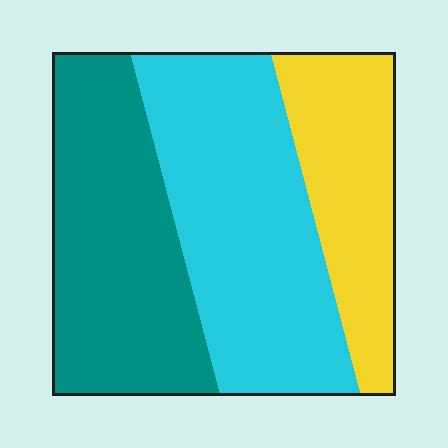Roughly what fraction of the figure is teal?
Teal covers about 35% of the figure.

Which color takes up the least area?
Yellow, at roughly 25%.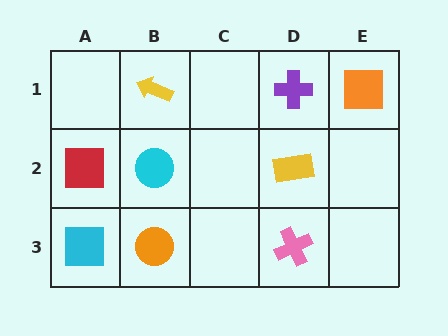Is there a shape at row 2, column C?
No, that cell is empty.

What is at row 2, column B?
A cyan circle.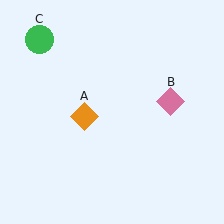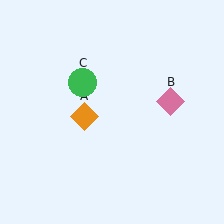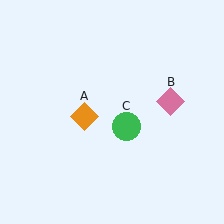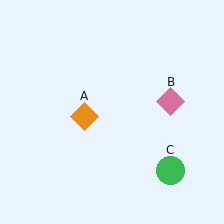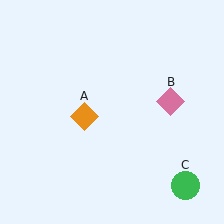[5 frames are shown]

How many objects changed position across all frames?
1 object changed position: green circle (object C).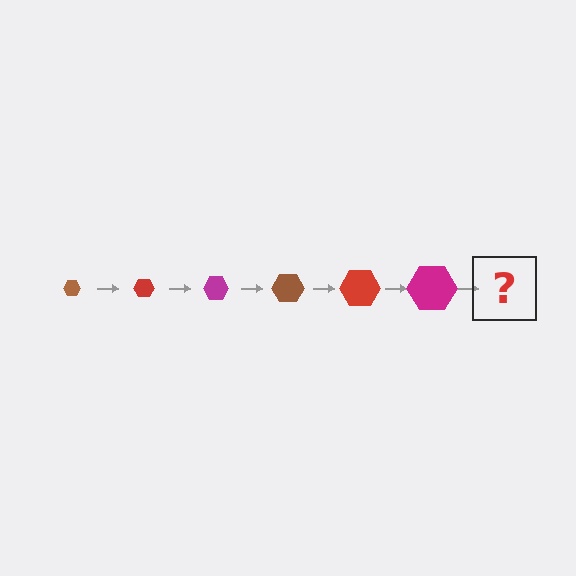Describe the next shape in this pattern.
It should be a brown hexagon, larger than the previous one.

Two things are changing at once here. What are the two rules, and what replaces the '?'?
The two rules are that the hexagon grows larger each step and the color cycles through brown, red, and magenta. The '?' should be a brown hexagon, larger than the previous one.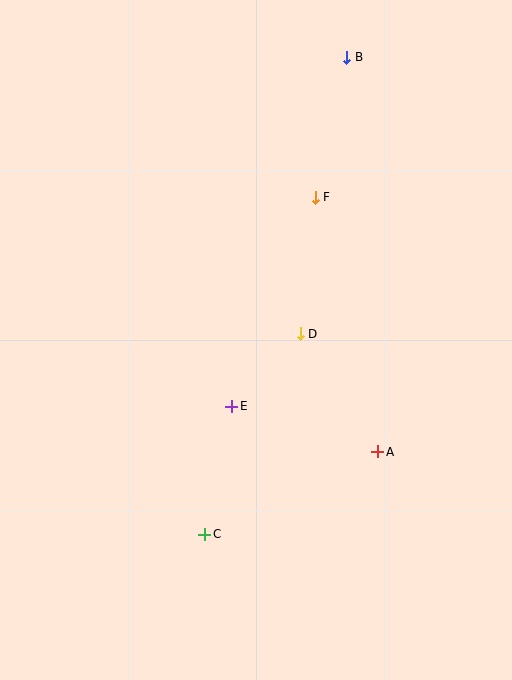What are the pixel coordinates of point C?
Point C is at (205, 534).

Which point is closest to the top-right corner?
Point B is closest to the top-right corner.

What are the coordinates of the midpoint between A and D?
The midpoint between A and D is at (339, 393).